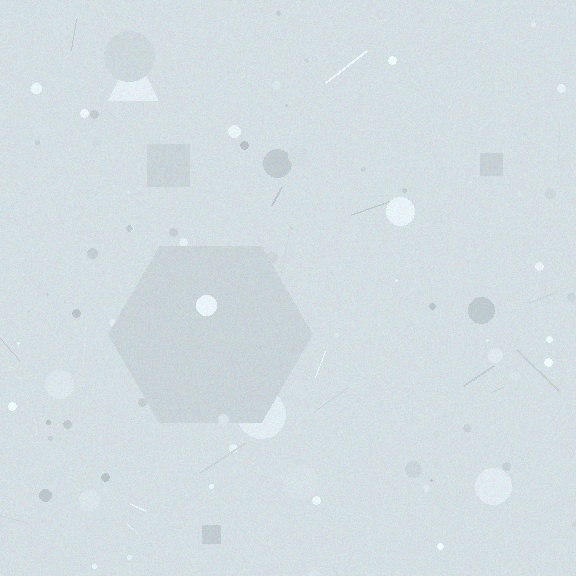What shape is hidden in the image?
A hexagon is hidden in the image.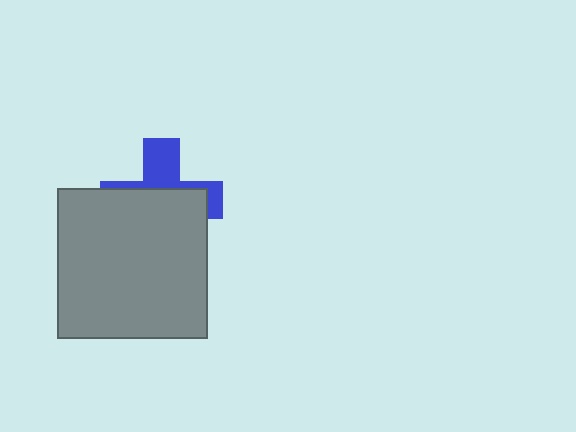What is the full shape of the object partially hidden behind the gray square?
The partially hidden object is a blue cross.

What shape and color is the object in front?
The object in front is a gray square.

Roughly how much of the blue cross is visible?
A small part of it is visible (roughly 36%).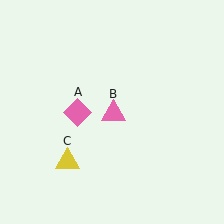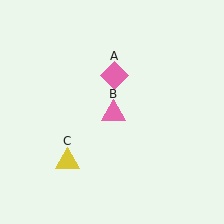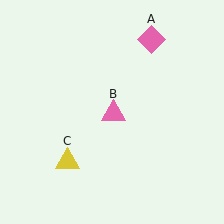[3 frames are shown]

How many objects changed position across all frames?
1 object changed position: pink diamond (object A).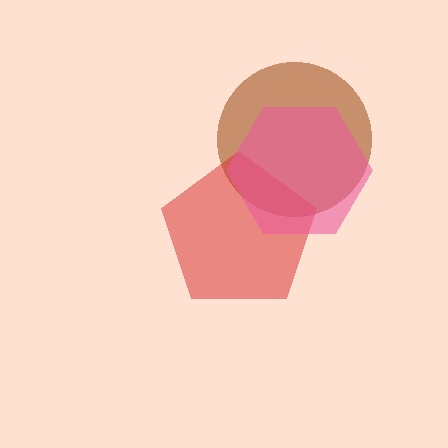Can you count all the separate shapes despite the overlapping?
Yes, there are 3 separate shapes.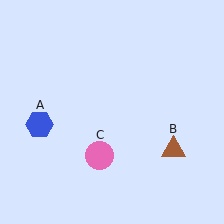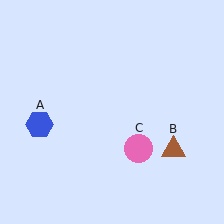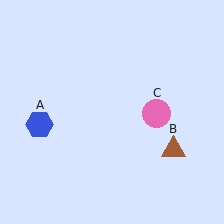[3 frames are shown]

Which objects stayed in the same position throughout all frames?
Blue hexagon (object A) and brown triangle (object B) remained stationary.